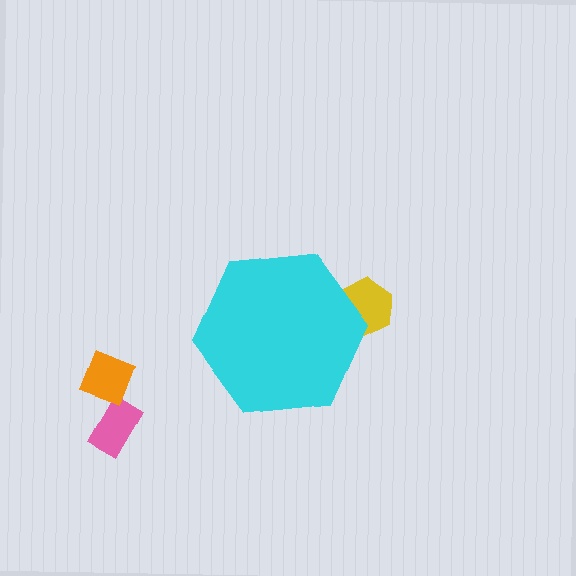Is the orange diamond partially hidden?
No, the orange diamond is fully visible.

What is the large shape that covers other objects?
A cyan hexagon.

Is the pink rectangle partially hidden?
No, the pink rectangle is fully visible.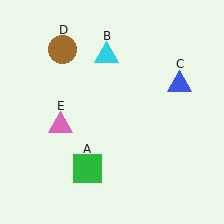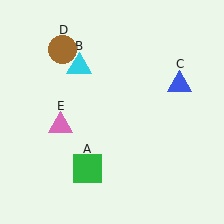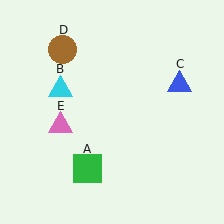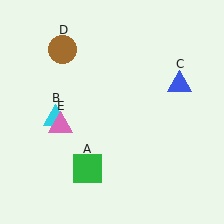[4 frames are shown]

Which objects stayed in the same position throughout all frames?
Green square (object A) and blue triangle (object C) and brown circle (object D) and pink triangle (object E) remained stationary.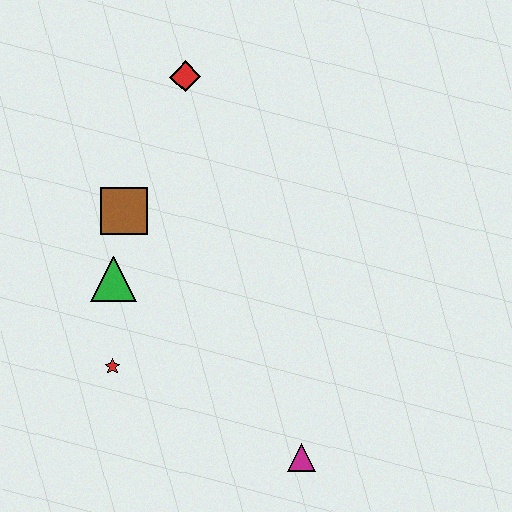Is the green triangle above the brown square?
No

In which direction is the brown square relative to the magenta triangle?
The brown square is above the magenta triangle.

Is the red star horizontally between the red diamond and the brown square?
No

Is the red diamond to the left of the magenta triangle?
Yes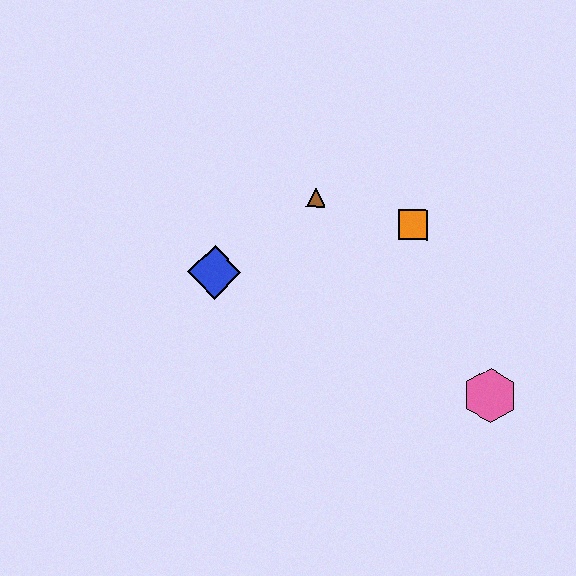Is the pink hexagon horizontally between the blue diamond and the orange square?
No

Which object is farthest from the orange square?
The blue diamond is farthest from the orange square.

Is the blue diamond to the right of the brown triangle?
No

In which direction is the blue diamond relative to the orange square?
The blue diamond is to the left of the orange square.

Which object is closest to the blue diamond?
The brown triangle is closest to the blue diamond.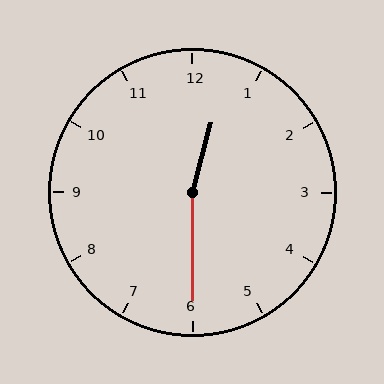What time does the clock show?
12:30.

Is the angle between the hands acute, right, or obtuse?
It is obtuse.